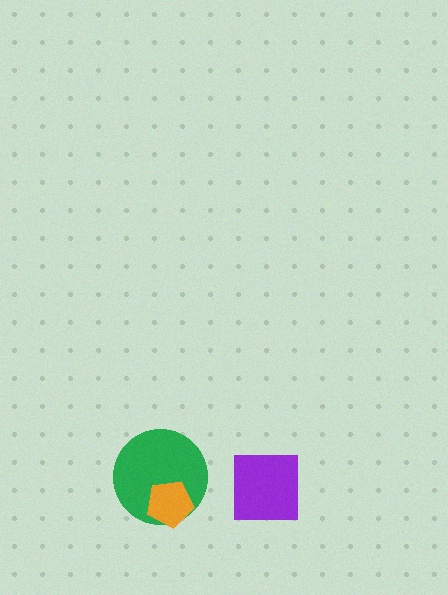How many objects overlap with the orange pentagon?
1 object overlaps with the orange pentagon.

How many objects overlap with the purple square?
0 objects overlap with the purple square.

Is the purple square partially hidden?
No, no other shape covers it.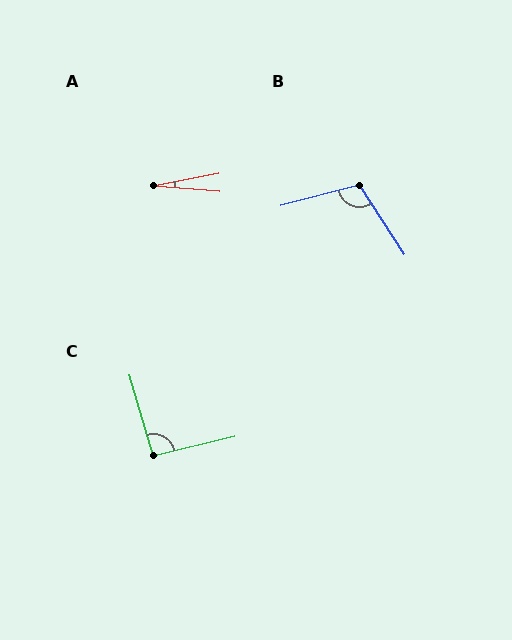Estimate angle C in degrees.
Approximately 93 degrees.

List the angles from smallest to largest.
A (15°), C (93°), B (108°).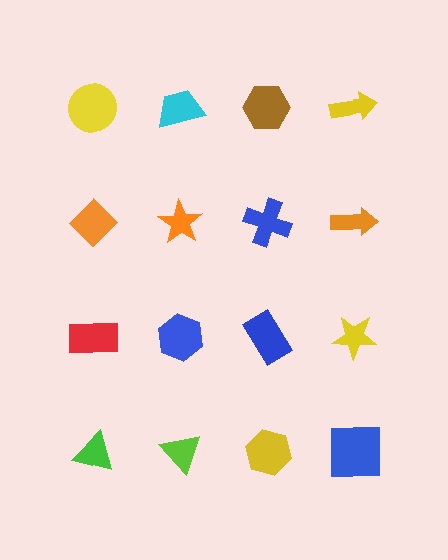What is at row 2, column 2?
An orange star.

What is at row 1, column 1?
A yellow circle.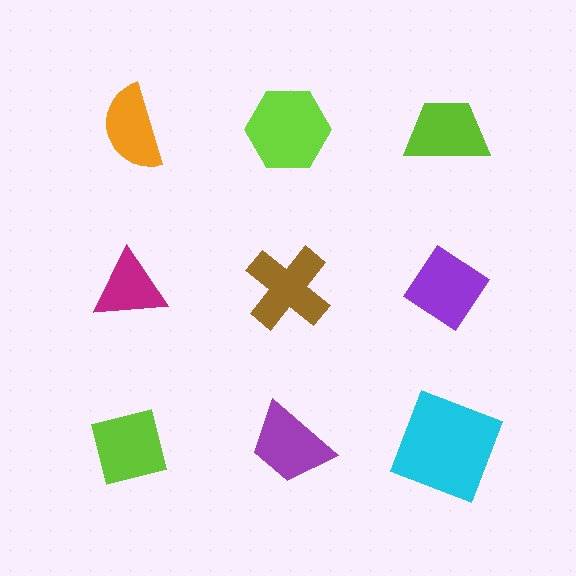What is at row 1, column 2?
A lime hexagon.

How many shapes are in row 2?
3 shapes.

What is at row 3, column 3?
A cyan square.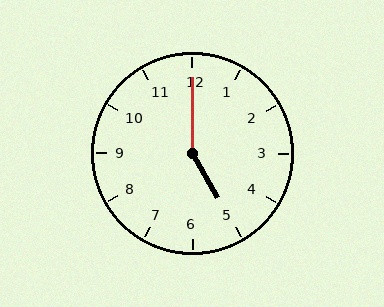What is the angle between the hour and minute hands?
Approximately 150 degrees.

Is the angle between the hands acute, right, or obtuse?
It is obtuse.